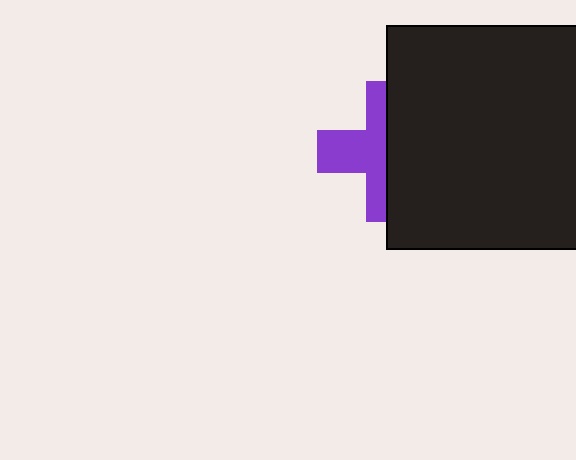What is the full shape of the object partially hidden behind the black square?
The partially hidden object is a purple cross.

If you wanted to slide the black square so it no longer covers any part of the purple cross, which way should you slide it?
Slide it right — that is the most direct way to separate the two shapes.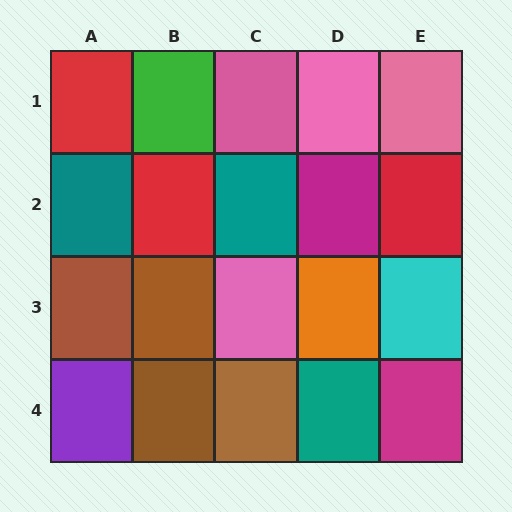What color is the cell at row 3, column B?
Brown.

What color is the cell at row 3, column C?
Pink.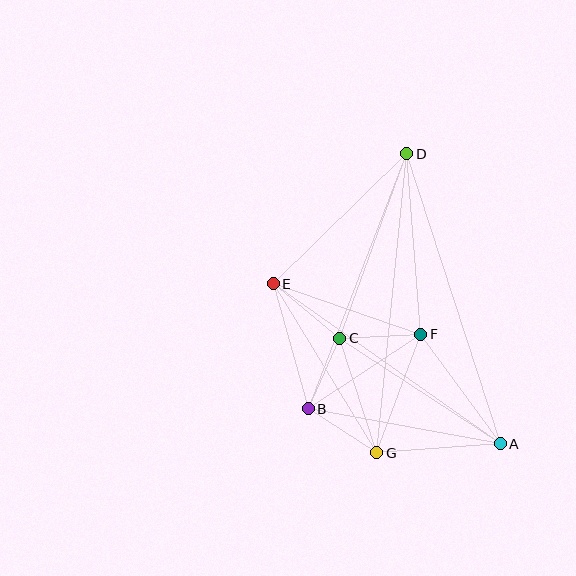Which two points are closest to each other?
Points B and C are closest to each other.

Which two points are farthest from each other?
Points A and D are farthest from each other.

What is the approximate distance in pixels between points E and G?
The distance between E and G is approximately 198 pixels.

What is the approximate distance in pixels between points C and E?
The distance between C and E is approximately 86 pixels.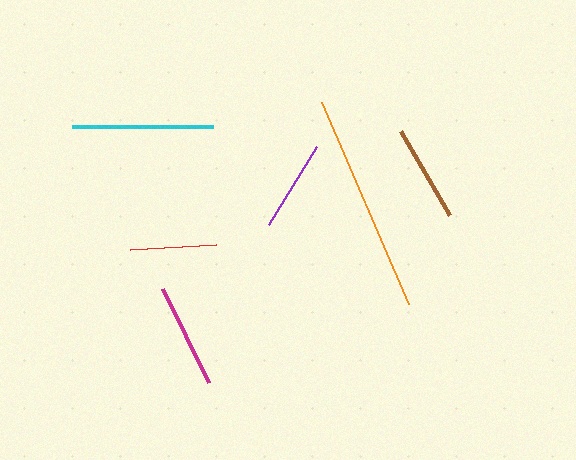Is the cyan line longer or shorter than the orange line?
The orange line is longer than the cyan line.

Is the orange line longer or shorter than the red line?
The orange line is longer than the red line.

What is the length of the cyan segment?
The cyan segment is approximately 141 pixels long.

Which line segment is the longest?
The orange line is the longest at approximately 220 pixels.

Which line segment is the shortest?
The red line is the shortest at approximately 86 pixels.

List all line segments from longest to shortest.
From longest to shortest: orange, cyan, magenta, brown, purple, red.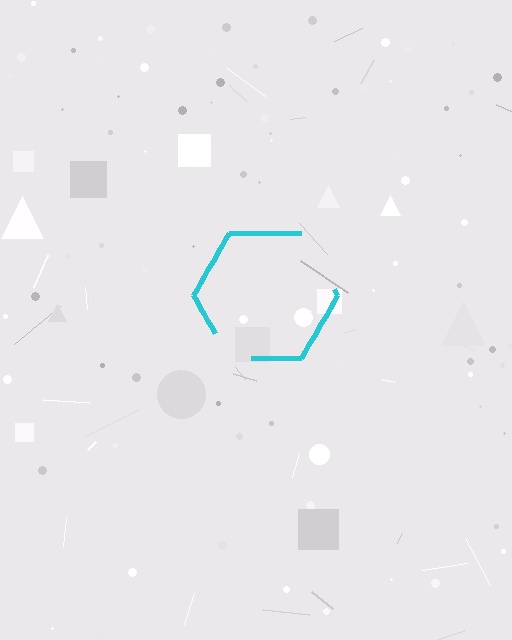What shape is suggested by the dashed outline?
The dashed outline suggests a hexagon.